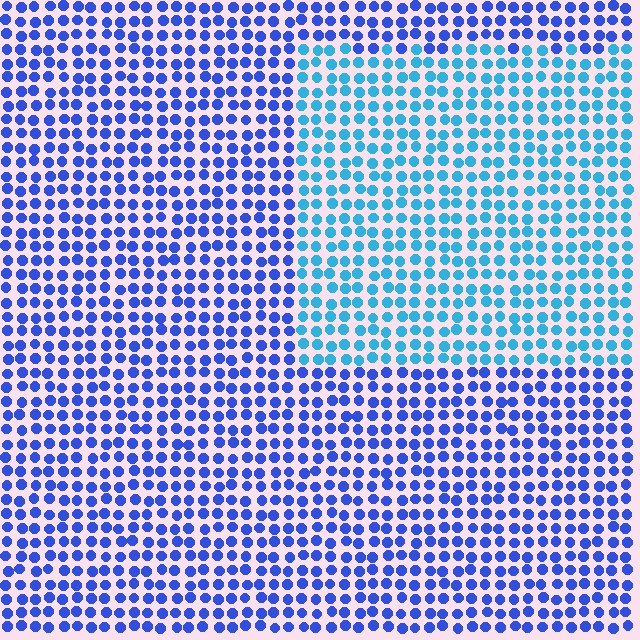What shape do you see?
I see a rectangle.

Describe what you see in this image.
The image is filled with small blue elements in a uniform arrangement. A rectangle-shaped region is visible where the elements are tinted to a slightly different hue, forming a subtle color boundary.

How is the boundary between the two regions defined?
The boundary is defined purely by a slight shift in hue (about 34 degrees). Spacing, size, and orientation are identical on both sides.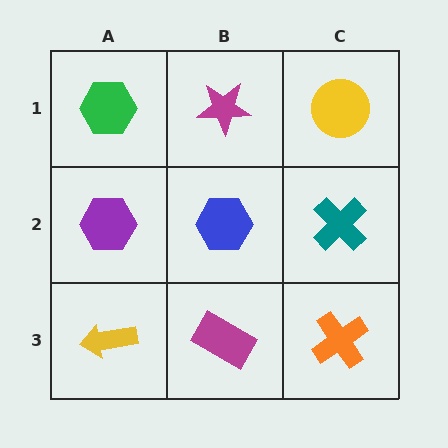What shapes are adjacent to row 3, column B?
A blue hexagon (row 2, column B), a yellow arrow (row 3, column A), an orange cross (row 3, column C).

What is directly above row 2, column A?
A green hexagon.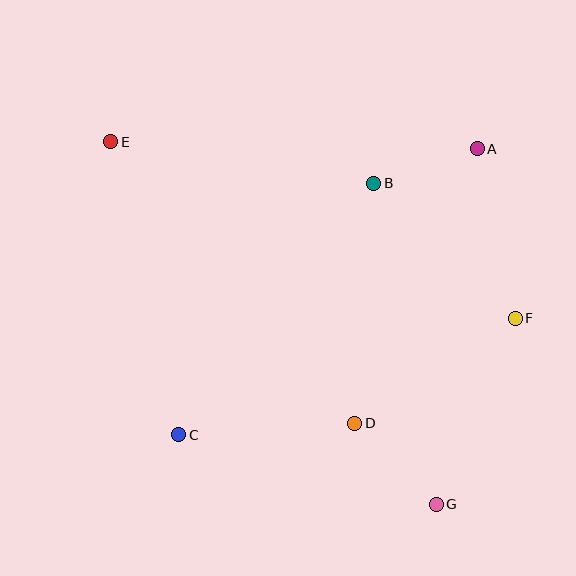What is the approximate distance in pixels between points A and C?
The distance between A and C is approximately 414 pixels.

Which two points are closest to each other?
Points A and B are closest to each other.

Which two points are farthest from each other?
Points E and G are farthest from each other.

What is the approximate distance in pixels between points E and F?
The distance between E and F is approximately 442 pixels.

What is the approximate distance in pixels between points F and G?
The distance between F and G is approximately 202 pixels.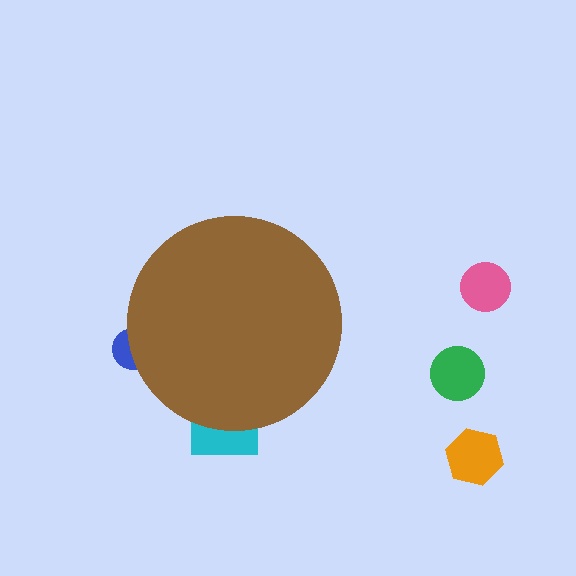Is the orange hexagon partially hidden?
No, the orange hexagon is fully visible.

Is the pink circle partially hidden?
No, the pink circle is fully visible.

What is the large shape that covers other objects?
A brown circle.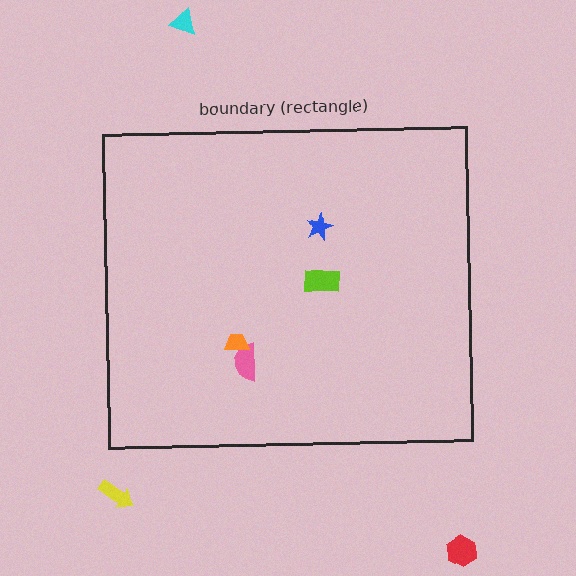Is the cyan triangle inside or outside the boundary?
Outside.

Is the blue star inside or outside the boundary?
Inside.